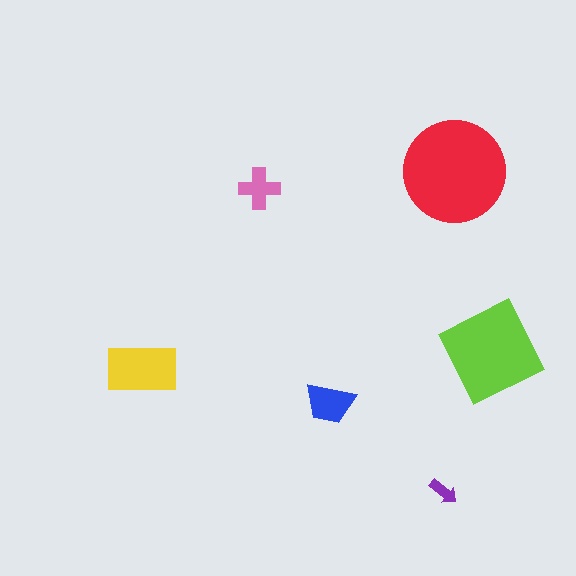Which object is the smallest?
The purple arrow.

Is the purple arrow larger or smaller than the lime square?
Smaller.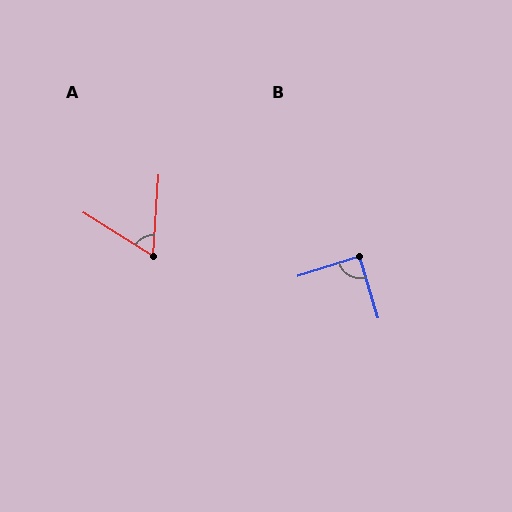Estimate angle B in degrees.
Approximately 89 degrees.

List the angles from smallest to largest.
A (62°), B (89°).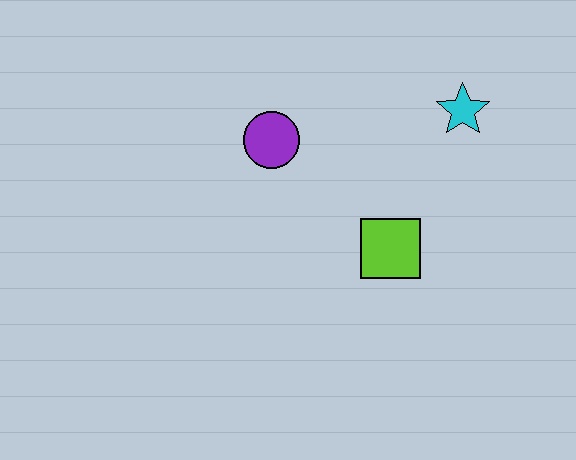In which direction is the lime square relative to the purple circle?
The lime square is to the right of the purple circle.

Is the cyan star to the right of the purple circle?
Yes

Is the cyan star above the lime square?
Yes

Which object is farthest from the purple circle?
The cyan star is farthest from the purple circle.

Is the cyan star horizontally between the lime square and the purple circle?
No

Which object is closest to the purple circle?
The lime square is closest to the purple circle.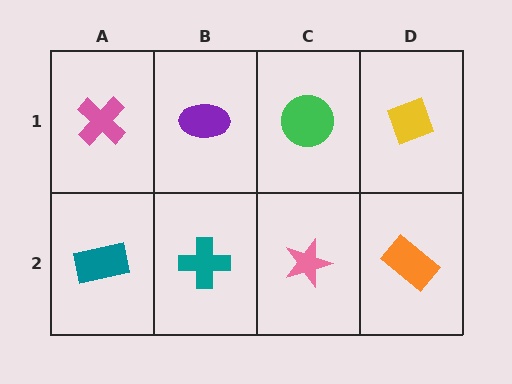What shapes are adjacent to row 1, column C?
A pink star (row 2, column C), a purple ellipse (row 1, column B), a yellow diamond (row 1, column D).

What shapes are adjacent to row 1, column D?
An orange rectangle (row 2, column D), a green circle (row 1, column C).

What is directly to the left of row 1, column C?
A purple ellipse.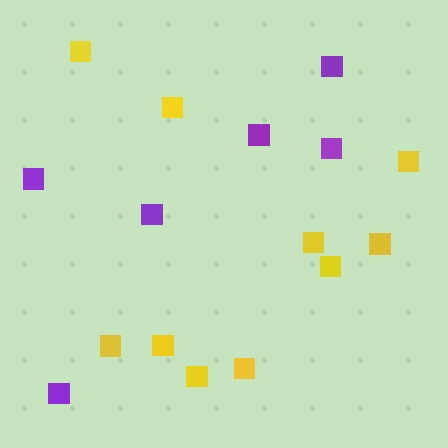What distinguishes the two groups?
There are 2 groups: one group of purple squares (6) and one group of yellow squares (10).